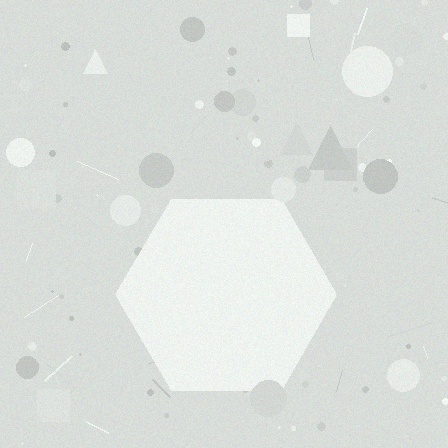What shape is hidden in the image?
A hexagon is hidden in the image.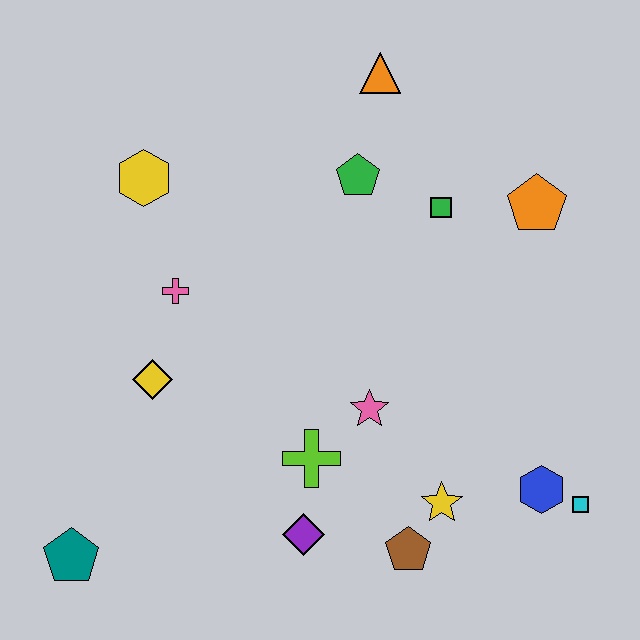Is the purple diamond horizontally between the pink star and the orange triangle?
No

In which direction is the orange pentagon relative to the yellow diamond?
The orange pentagon is to the right of the yellow diamond.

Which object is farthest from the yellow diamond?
The cyan square is farthest from the yellow diamond.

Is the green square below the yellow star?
No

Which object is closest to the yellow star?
The brown pentagon is closest to the yellow star.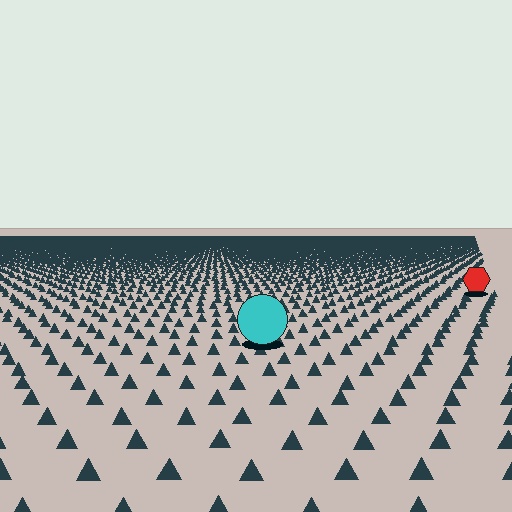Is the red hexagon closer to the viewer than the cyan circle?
No. The cyan circle is closer — you can tell from the texture gradient: the ground texture is coarser near it.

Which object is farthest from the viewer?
The red hexagon is farthest from the viewer. It appears smaller and the ground texture around it is denser.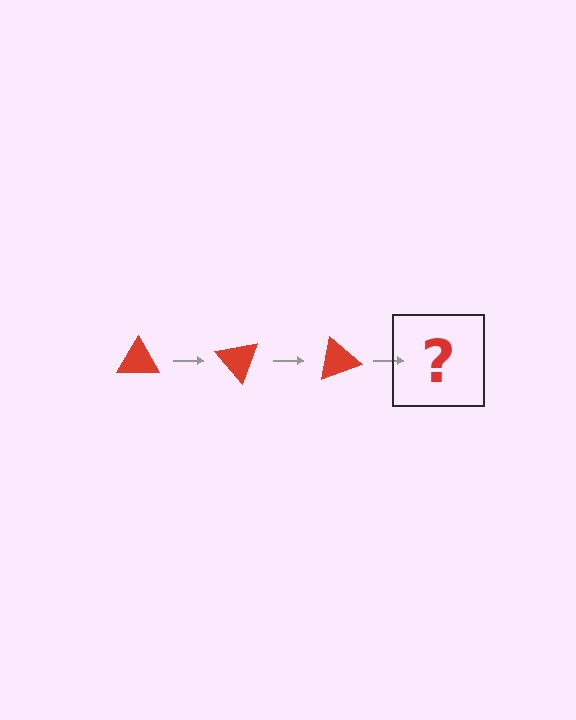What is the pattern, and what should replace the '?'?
The pattern is that the triangle rotates 50 degrees each step. The '?' should be a red triangle rotated 150 degrees.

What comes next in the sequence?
The next element should be a red triangle rotated 150 degrees.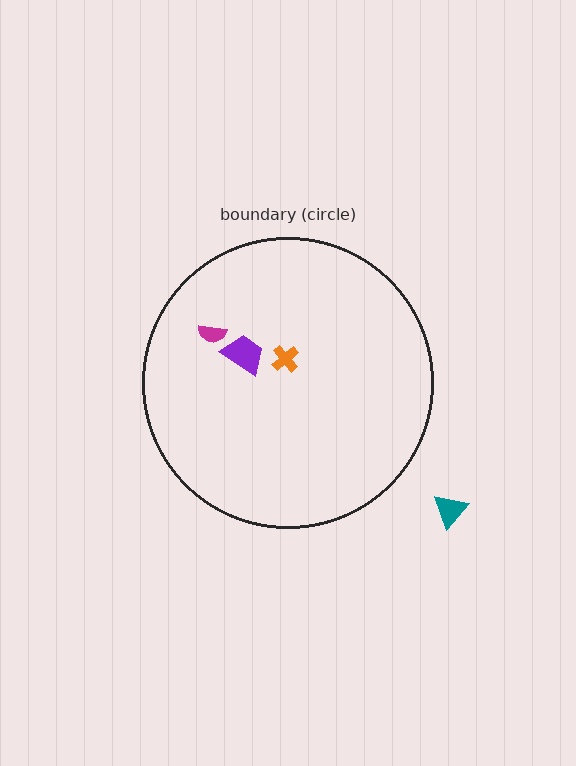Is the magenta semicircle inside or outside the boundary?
Inside.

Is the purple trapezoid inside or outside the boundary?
Inside.